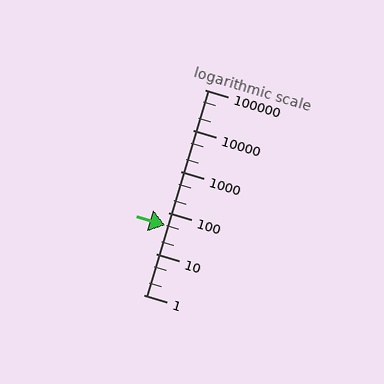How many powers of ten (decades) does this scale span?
The scale spans 5 decades, from 1 to 100000.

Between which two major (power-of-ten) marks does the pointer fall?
The pointer is between 10 and 100.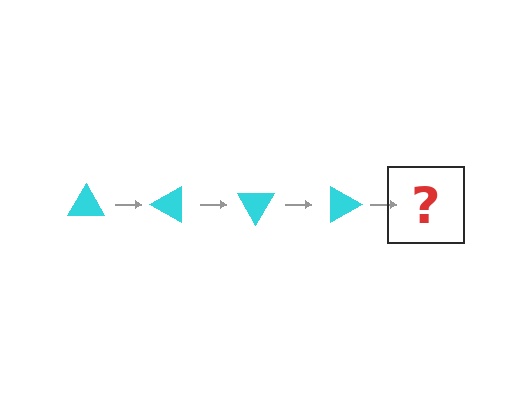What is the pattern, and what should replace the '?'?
The pattern is that the triangle rotates 30 degrees each step. The '?' should be a cyan triangle rotated 120 degrees.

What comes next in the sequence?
The next element should be a cyan triangle rotated 120 degrees.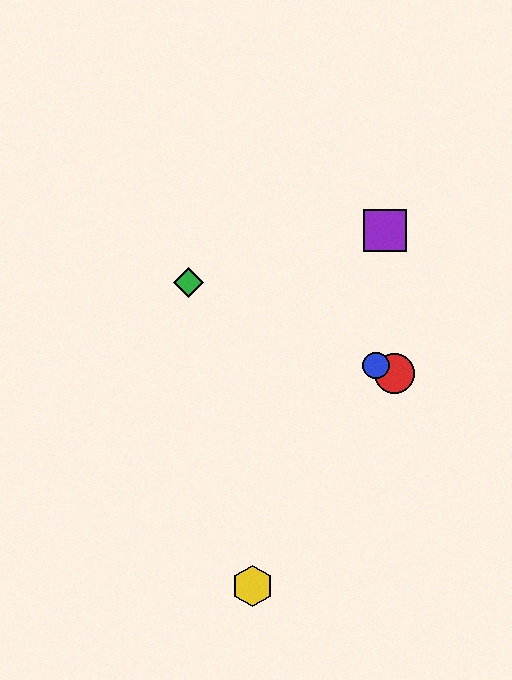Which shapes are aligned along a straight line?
The red circle, the blue circle, the green diamond are aligned along a straight line.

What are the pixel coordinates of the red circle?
The red circle is at (394, 374).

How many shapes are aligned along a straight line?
3 shapes (the red circle, the blue circle, the green diamond) are aligned along a straight line.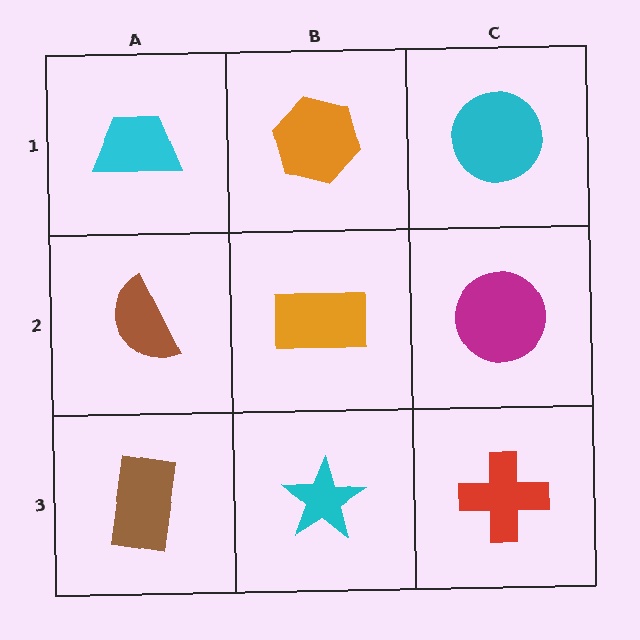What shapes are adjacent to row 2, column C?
A cyan circle (row 1, column C), a red cross (row 3, column C), an orange rectangle (row 2, column B).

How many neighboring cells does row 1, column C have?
2.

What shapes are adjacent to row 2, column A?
A cyan trapezoid (row 1, column A), a brown rectangle (row 3, column A), an orange rectangle (row 2, column B).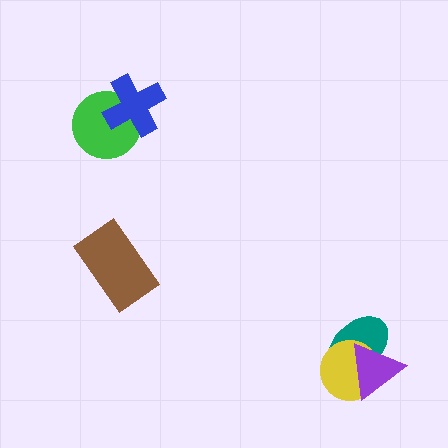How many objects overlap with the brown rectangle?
0 objects overlap with the brown rectangle.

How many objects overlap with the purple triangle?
2 objects overlap with the purple triangle.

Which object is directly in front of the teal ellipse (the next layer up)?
The yellow circle is directly in front of the teal ellipse.